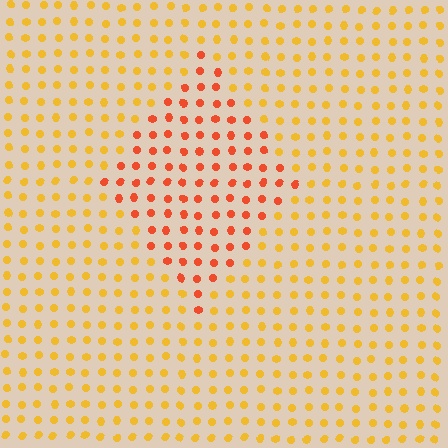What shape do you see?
I see a diamond.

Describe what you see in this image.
The image is filled with small yellow elements in a uniform arrangement. A diamond-shaped region is visible where the elements are tinted to a slightly different hue, forming a subtle color boundary.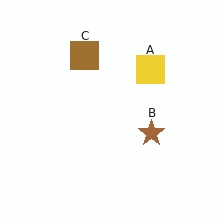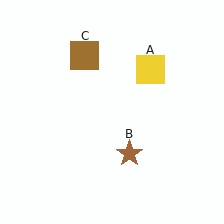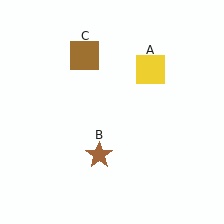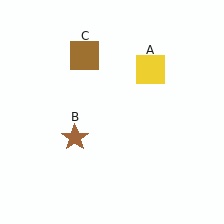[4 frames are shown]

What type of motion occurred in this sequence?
The brown star (object B) rotated clockwise around the center of the scene.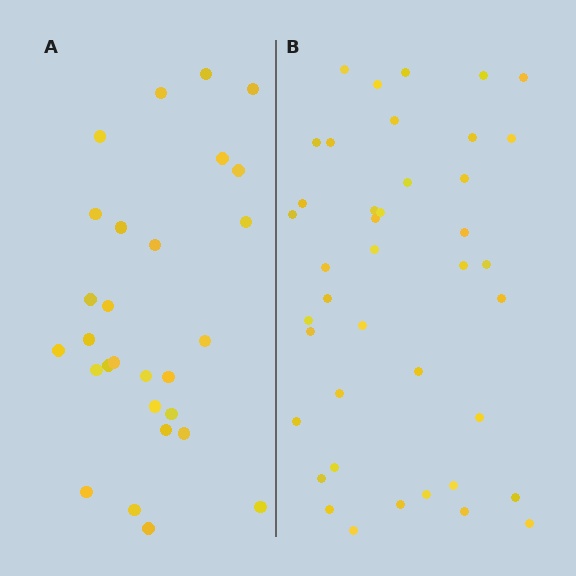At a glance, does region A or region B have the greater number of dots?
Region B (the right region) has more dots.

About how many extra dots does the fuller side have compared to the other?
Region B has approximately 15 more dots than region A.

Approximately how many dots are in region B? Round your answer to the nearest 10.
About 40 dots. (The exact count is 41, which rounds to 40.)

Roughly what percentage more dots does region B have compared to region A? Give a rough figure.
About 45% more.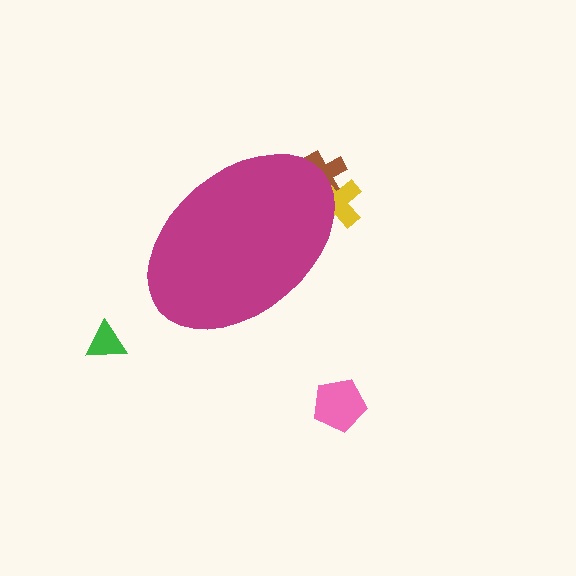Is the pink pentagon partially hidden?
No, the pink pentagon is fully visible.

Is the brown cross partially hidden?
Yes, the brown cross is partially hidden behind the magenta ellipse.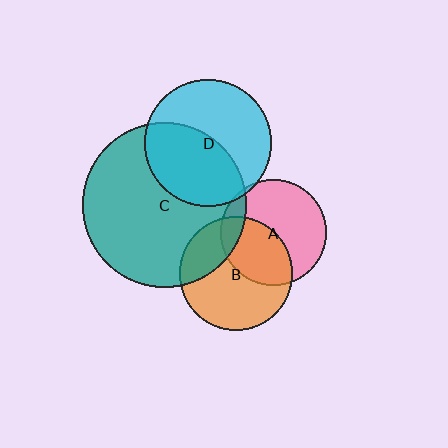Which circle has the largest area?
Circle C (teal).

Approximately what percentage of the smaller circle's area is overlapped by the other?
Approximately 40%.